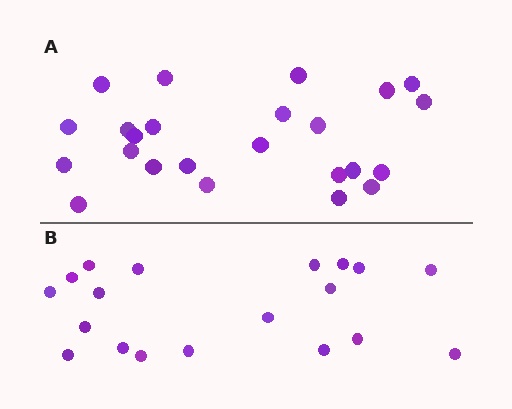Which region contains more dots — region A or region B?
Region A (the top region) has more dots.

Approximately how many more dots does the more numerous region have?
Region A has about 5 more dots than region B.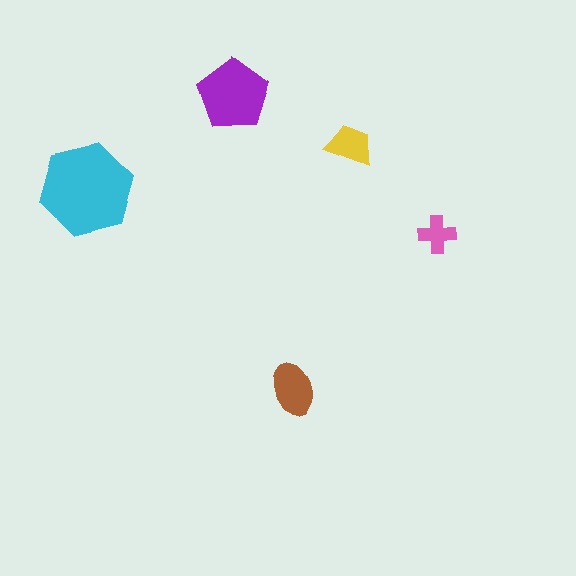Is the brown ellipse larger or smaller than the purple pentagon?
Smaller.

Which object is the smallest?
The pink cross.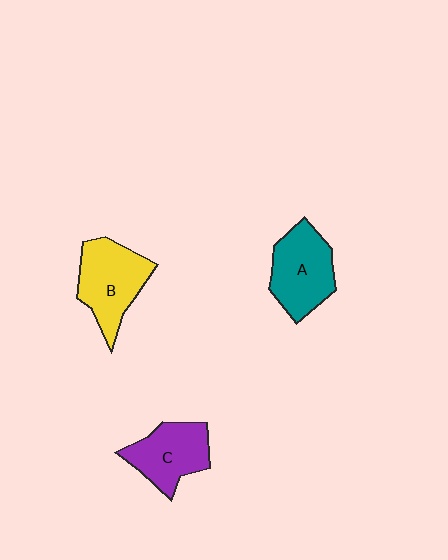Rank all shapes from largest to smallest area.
From largest to smallest: B (yellow), A (teal), C (purple).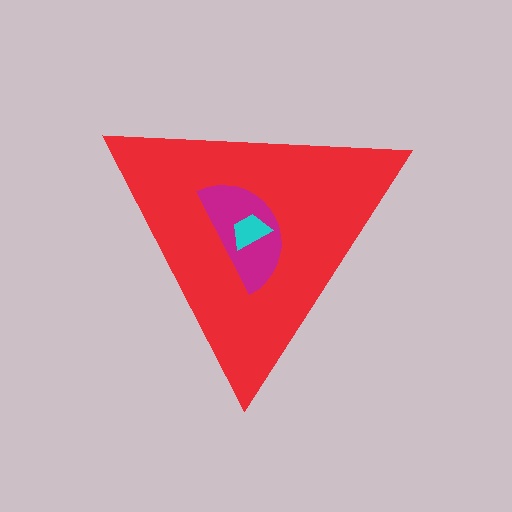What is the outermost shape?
The red triangle.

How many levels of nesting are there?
3.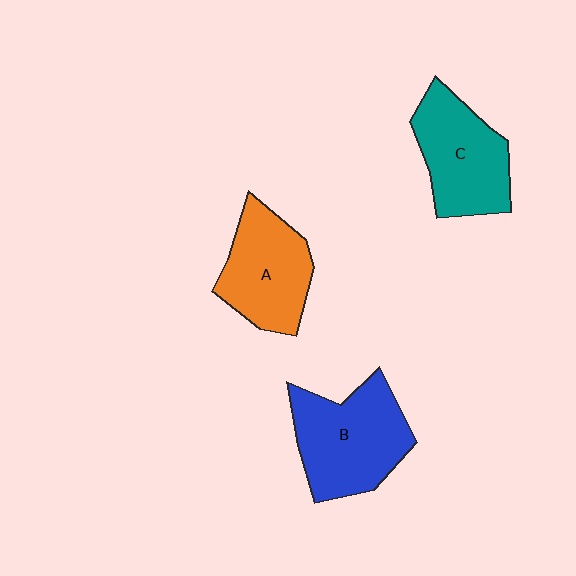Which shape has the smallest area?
Shape A (orange).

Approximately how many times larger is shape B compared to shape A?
Approximately 1.2 times.